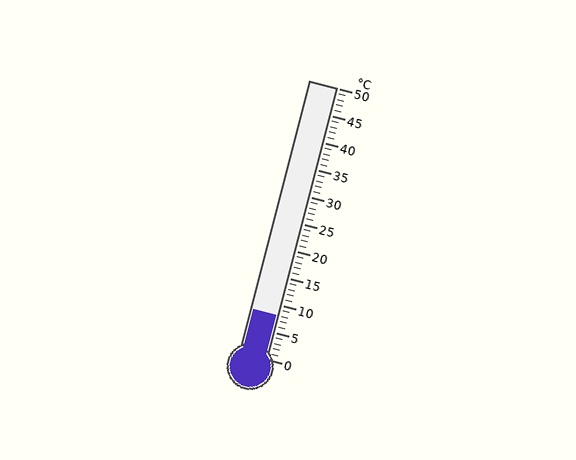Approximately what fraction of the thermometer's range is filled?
The thermometer is filled to approximately 15% of its range.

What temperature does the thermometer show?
The thermometer shows approximately 8°C.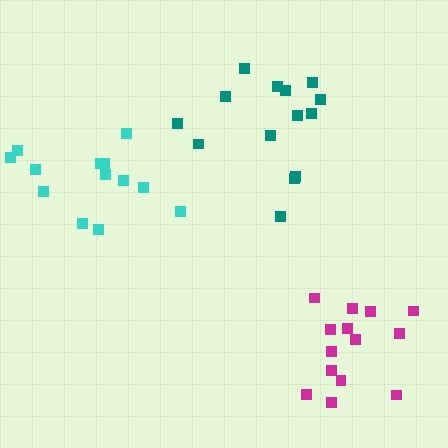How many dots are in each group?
Group 1: 13 dots, Group 2: 14 dots, Group 3: 14 dots (41 total).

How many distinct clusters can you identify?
There are 3 distinct clusters.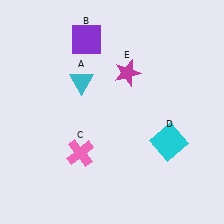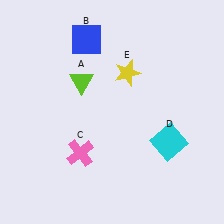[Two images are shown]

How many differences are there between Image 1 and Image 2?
There are 3 differences between the two images.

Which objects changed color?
A changed from cyan to lime. B changed from purple to blue. E changed from magenta to yellow.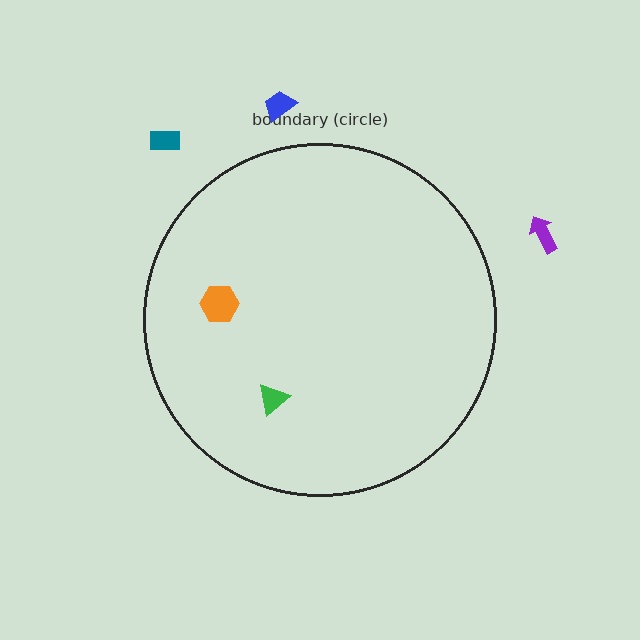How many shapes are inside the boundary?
2 inside, 3 outside.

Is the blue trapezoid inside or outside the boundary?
Outside.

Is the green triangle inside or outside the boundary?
Inside.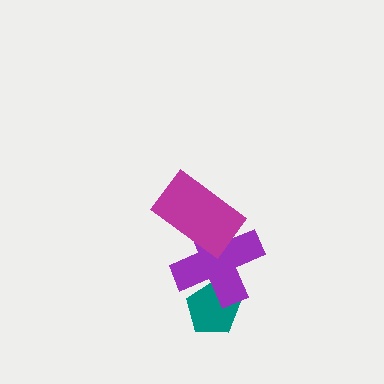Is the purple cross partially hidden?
Yes, it is partially covered by another shape.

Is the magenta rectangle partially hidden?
No, no other shape covers it.